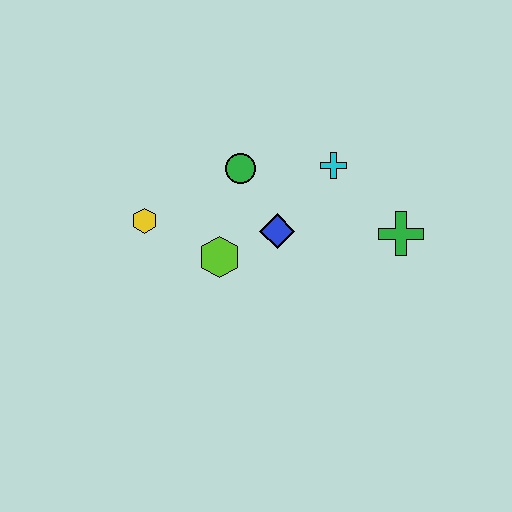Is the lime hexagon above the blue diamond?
No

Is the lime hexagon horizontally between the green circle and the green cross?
No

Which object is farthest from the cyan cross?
The yellow hexagon is farthest from the cyan cross.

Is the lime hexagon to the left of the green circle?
Yes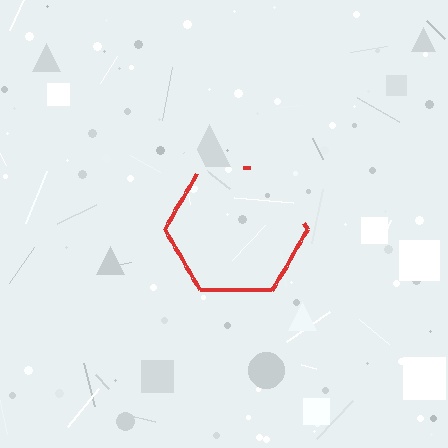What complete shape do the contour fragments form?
The contour fragments form a hexagon.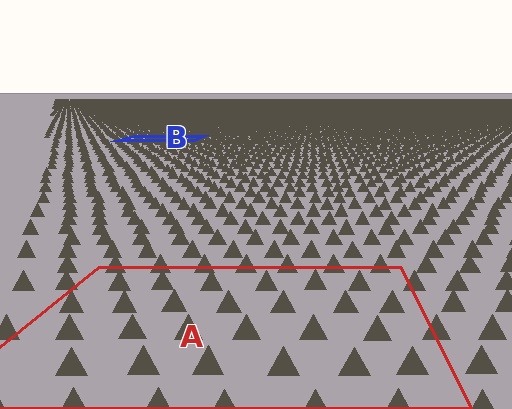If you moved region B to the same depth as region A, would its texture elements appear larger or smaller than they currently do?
They would appear larger. At a closer depth, the same texture elements are projected at a bigger on-screen size.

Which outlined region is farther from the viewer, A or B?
Region B is farther from the viewer — the texture elements inside it appear smaller and more densely packed.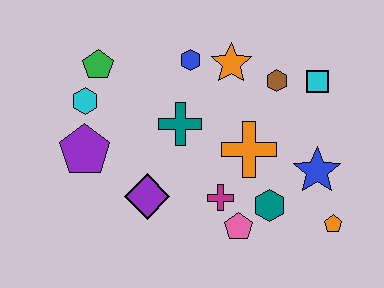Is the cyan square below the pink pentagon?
No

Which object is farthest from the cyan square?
The purple pentagon is farthest from the cyan square.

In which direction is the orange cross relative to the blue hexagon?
The orange cross is below the blue hexagon.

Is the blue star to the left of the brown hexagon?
No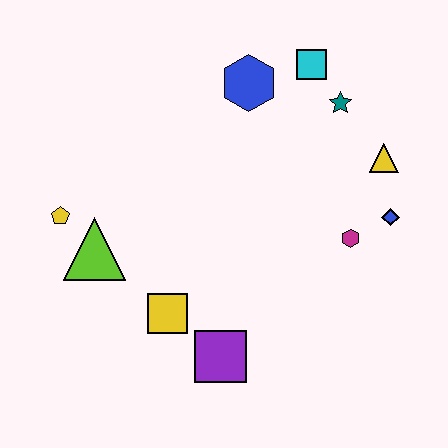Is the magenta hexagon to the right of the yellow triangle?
No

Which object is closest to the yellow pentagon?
The lime triangle is closest to the yellow pentagon.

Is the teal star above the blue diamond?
Yes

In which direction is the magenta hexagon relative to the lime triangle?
The magenta hexagon is to the right of the lime triangle.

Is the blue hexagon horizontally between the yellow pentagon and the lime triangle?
No